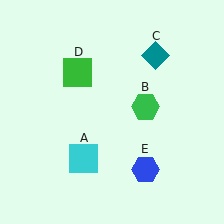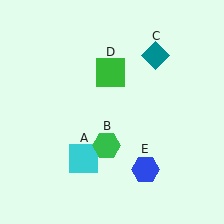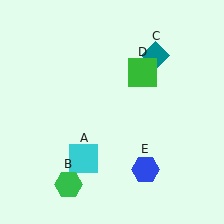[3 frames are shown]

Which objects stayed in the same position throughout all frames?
Cyan square (object A) and teal diamond (object C) and blue hexagon (object E) remained stationary.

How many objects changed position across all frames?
2 objects changed position: green hexagon (object B), green square (object D).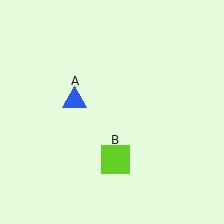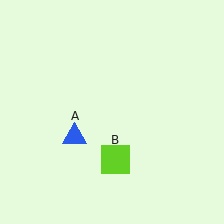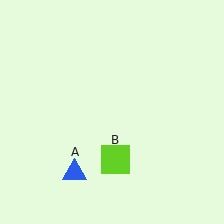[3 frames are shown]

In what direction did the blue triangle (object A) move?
The blue triangle (object A) moved down.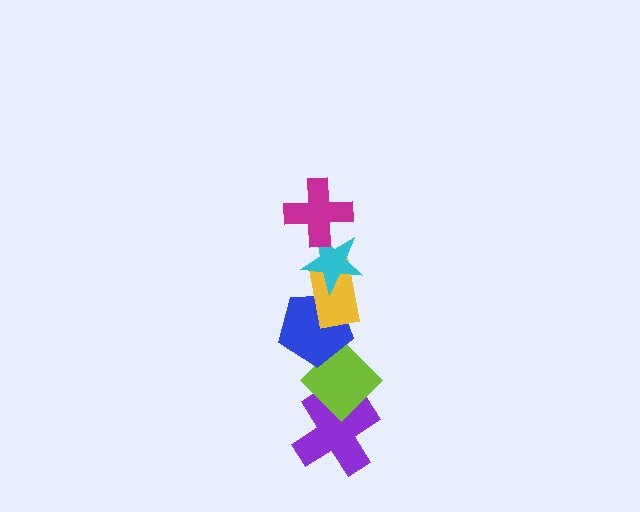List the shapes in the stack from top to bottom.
From top to bottom: the magenta cross, the cyan star, the yellow rectangle, the blue pentagon, the lime diamond, the purple cross.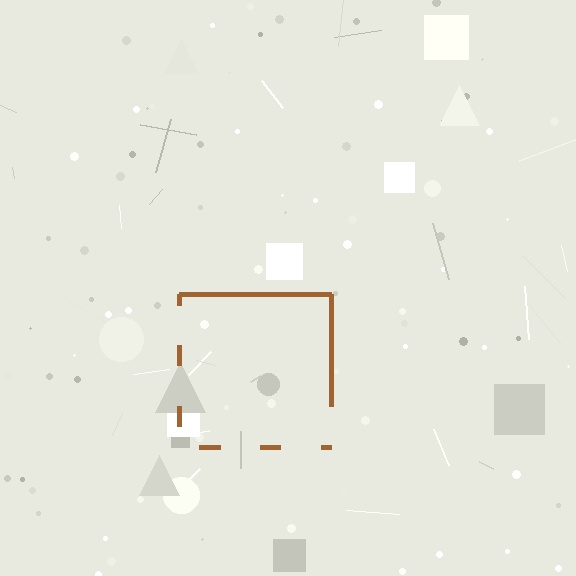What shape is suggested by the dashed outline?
The dashed outline suggests a square.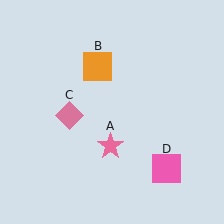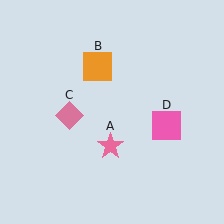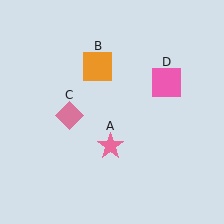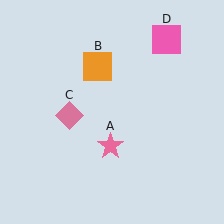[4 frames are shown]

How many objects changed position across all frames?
1 object changed position: pink square (object D).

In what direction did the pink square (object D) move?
The pink square (object D) moved up.